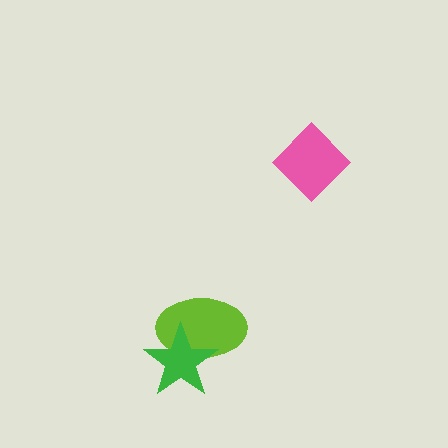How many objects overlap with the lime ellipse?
1 object overlaps with the lime ellipse.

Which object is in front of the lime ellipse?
The green star is in front of the lime ellipse.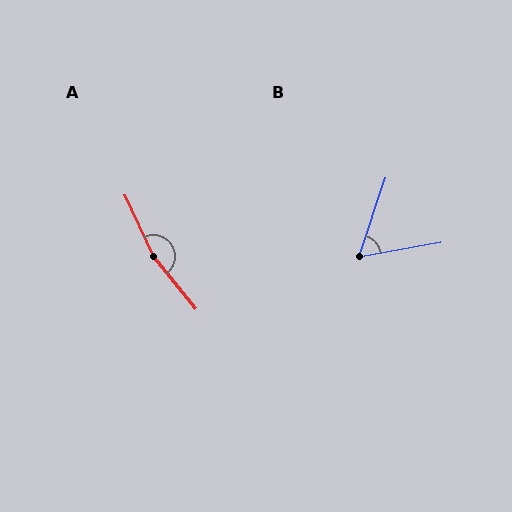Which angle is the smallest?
B, at approximately 62 degrees.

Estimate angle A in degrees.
Approximately 166 degrees.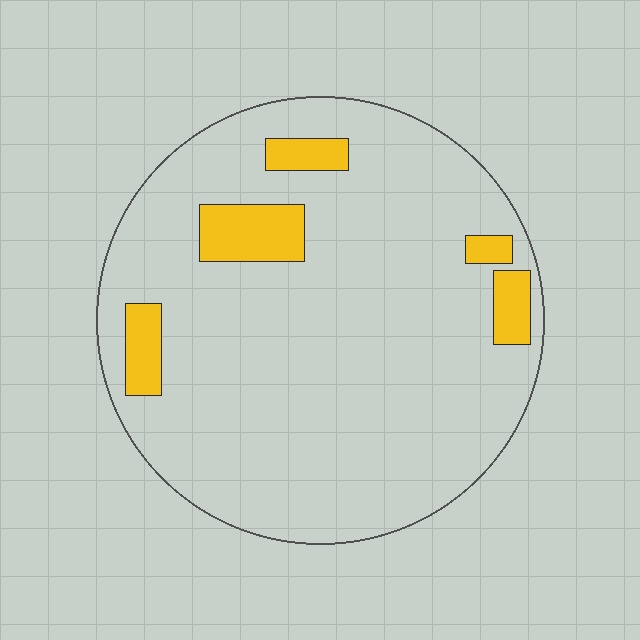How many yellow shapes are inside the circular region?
5.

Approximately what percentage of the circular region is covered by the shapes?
Approximately 10%.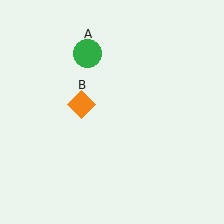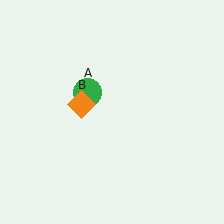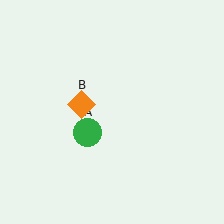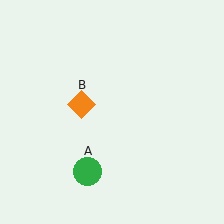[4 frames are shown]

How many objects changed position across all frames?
1 object changed position: green circle (object A).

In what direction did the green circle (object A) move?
The green circle (object A) moved down.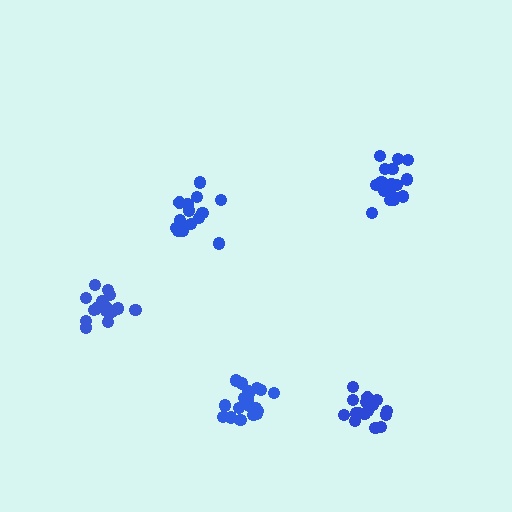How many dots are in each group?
Group 1: 16 dots, Group 2: 17 dots, Group 3: 16 dots, Group 4: 19 dots, Group 5: 17 dots (85 total).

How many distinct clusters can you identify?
There are 5 distinct clusters.